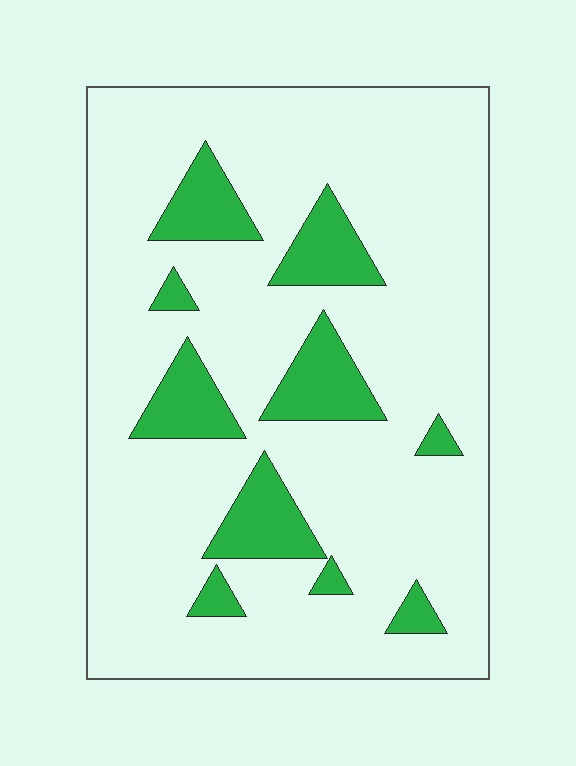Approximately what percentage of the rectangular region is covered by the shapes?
Approximately 15%.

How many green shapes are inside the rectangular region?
10.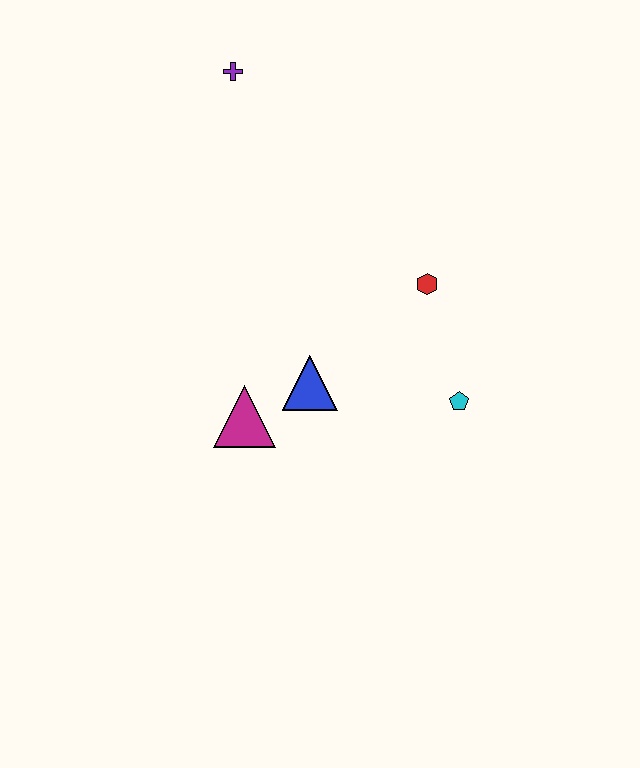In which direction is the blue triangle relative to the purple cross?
The blue triangle is below the purple cross.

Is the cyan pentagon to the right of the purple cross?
Yes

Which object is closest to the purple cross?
The red hexagon is closest to the purple cross.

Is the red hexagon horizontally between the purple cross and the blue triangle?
No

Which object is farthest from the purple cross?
The cyan pentagon is farthest from the purple cross.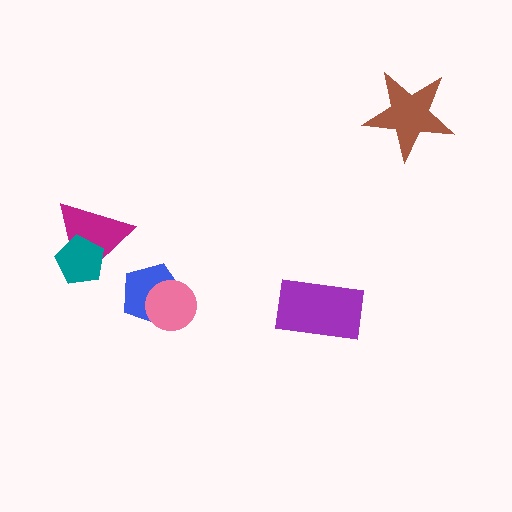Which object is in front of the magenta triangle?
The teal pentagon is in front of the magenta triangle.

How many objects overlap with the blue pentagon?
1 object overlaps with the blue pentagon.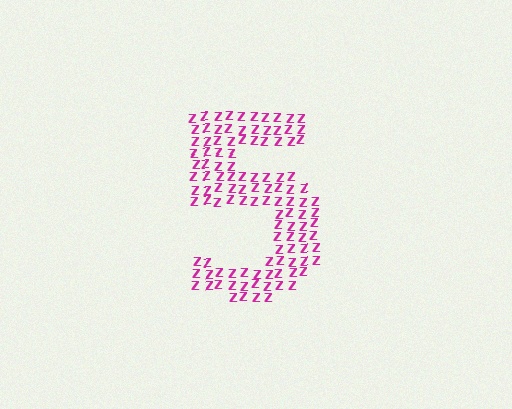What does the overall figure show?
The overall figure shows the digit 5.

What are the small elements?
The small elements are letter Z's.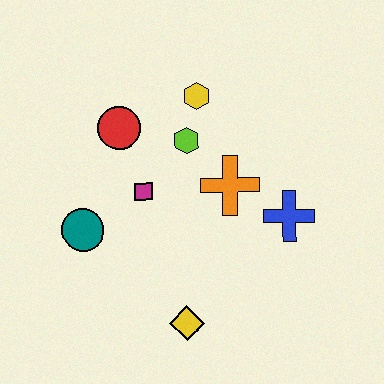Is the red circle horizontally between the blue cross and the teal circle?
Yes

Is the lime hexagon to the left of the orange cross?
Yes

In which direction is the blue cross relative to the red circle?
The blue cross is to the right of the red circle.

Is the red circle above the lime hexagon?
Yes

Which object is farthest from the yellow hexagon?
The yellow diamond is farthest from the yellow hexagon.